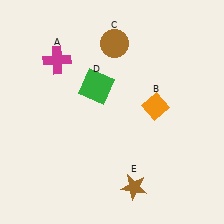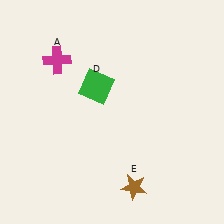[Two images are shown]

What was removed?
The orange diamond (B), the brown circle (C) were removed in Image 2.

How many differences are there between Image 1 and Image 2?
There are 2 differences between the two images.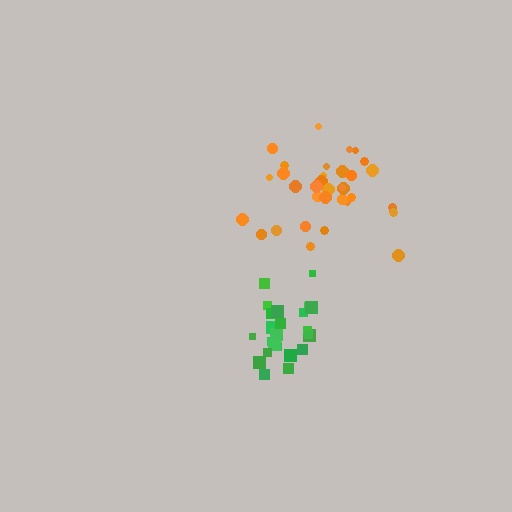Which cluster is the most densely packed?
Green.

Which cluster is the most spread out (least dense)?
Orange.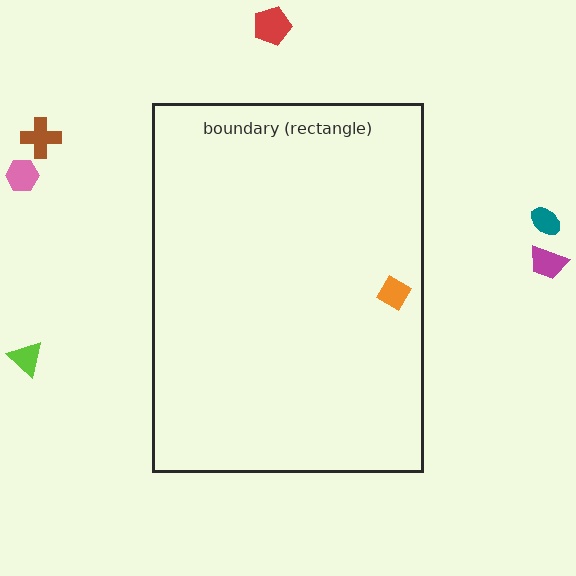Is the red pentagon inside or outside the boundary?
Outside.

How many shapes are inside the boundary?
1 inside, 6 outside.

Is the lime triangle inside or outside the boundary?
Outside.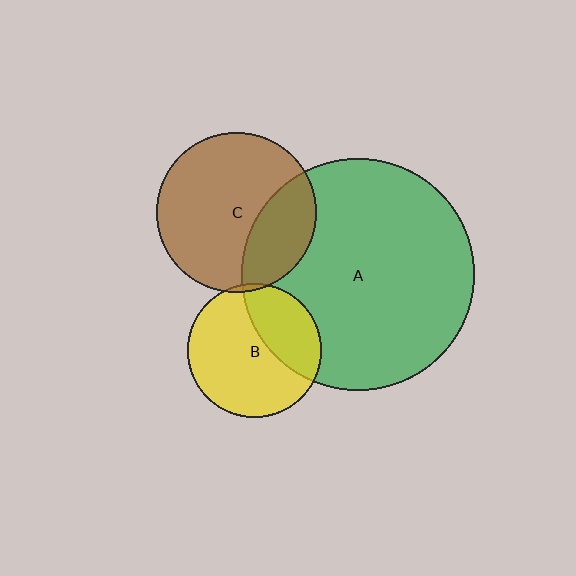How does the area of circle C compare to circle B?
Approximately 1.4 times.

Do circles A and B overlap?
Yes.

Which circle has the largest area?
Circle A (green).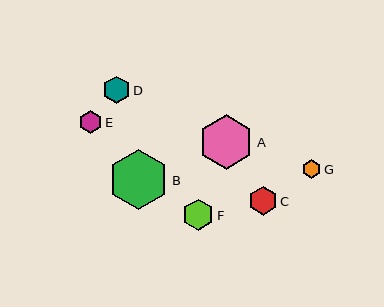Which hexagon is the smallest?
Hexagon G is the smallest with a size of approximately 19 pixels.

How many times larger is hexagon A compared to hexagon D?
Hexagon A is approximately 2.0 times the size of hexagon D.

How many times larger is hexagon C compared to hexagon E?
Hexagon C is approximately 1.3 times the size of hexagon E.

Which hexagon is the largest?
Hexagon B is the largest with a size of approximately 60 pixels.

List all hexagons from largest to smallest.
From largest to smallest: B, A, F, C, D, E, G.